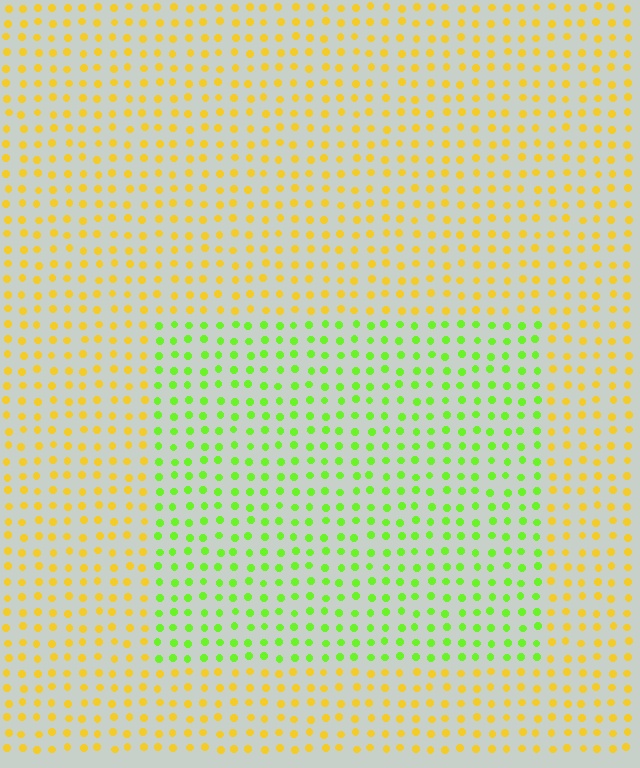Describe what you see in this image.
The image is filled with small yellow elements in a uniform arrangement. A rectangle-shaped region is visible where the elements are tinted to a slightly different hue, forming a subtle color boundary.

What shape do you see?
I see a rectangle.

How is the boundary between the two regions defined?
The boundary is defined purely by a slight shift in hue (about 52 degrees). Spacing, size, and orientation are identical on both sides.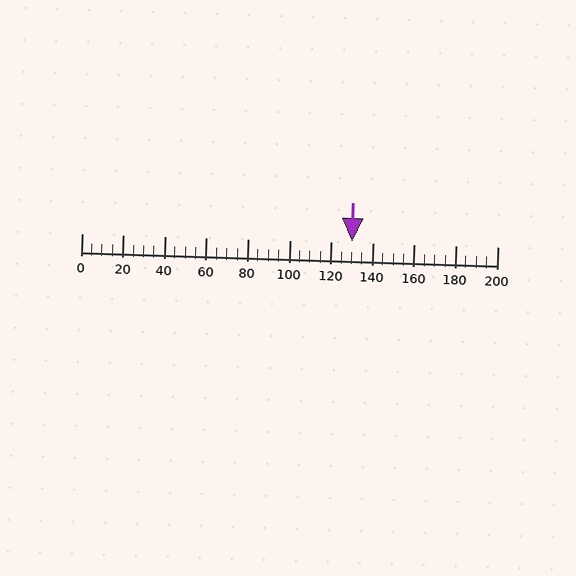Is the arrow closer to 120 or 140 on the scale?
The arrow is closer to 140.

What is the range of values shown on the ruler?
The ruler shows values from 0 to 200.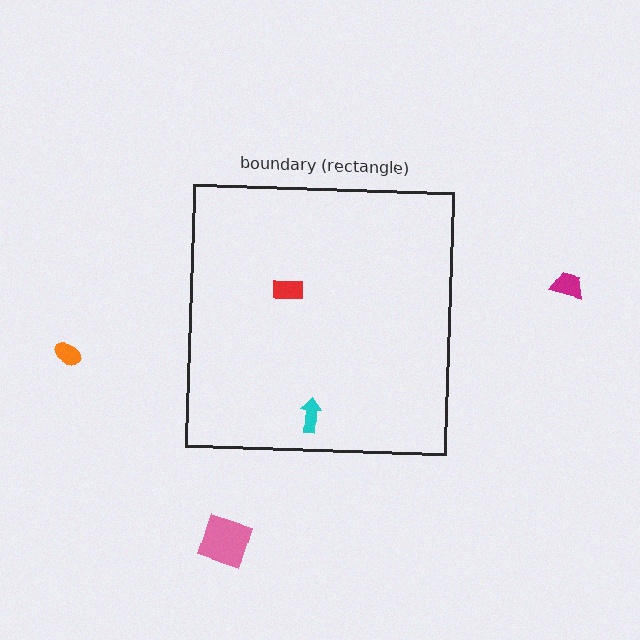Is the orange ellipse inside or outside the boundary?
Outside.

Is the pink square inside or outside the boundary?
Outside.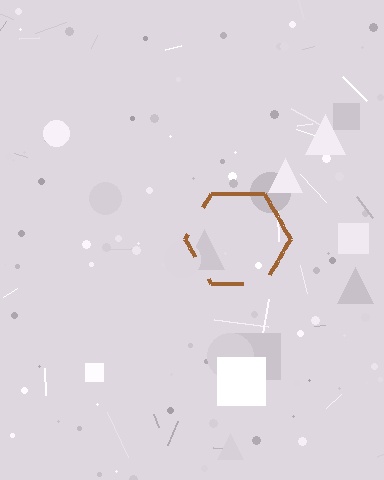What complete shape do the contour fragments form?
The contour fragments form a hexagon.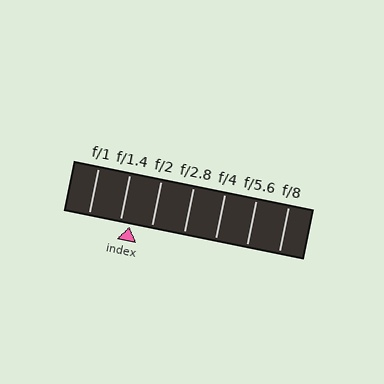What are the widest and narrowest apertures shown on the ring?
The widest aperture shown is f/1 and the narrowest is f/8.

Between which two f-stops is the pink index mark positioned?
The index mark is between f/1.4 and f/2.